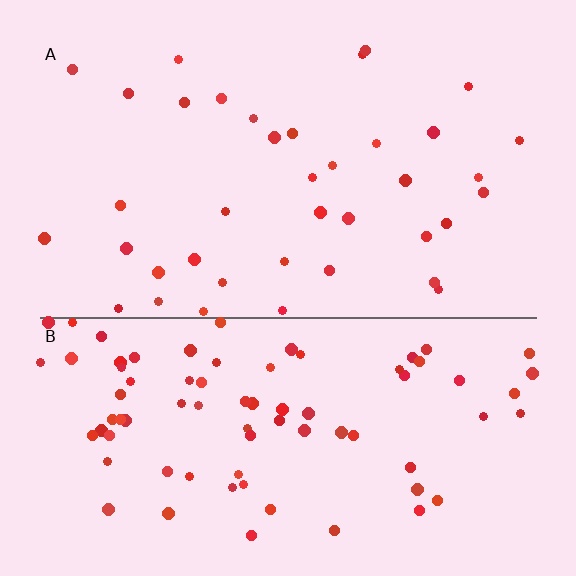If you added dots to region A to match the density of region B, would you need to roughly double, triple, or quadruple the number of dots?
Approximately double.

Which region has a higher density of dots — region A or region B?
B (the bottom).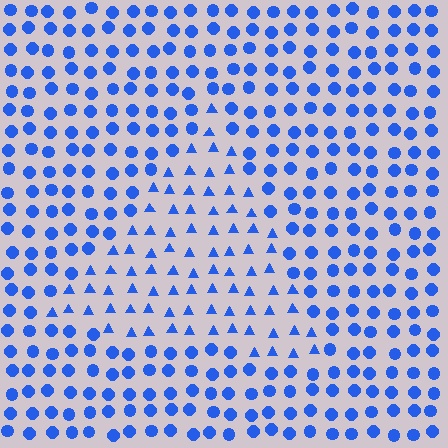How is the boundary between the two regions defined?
The boundary is defined by a change in element shape: triangles inside vs. circles outside. All elements share the same color and spacing.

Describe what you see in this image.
The image is filled with small blue elements arranged in a uniform grid. A triangle-shaped region contains triangles, while the surrounding area contains circles. The boundary is defined purely by the change in element shape.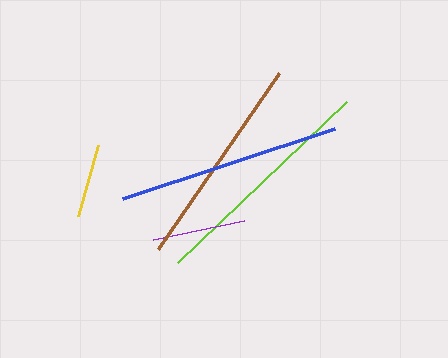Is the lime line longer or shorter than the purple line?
The lime line is longer than the purple line.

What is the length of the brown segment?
The brown segment is approximately 213 pixels long.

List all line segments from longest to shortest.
From longest to shortest: lime, blue, brown, purple, yellow.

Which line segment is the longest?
The lime line is the longest at approximately 234 pixels.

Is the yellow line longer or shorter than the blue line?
The blue line is longer than the yellow line.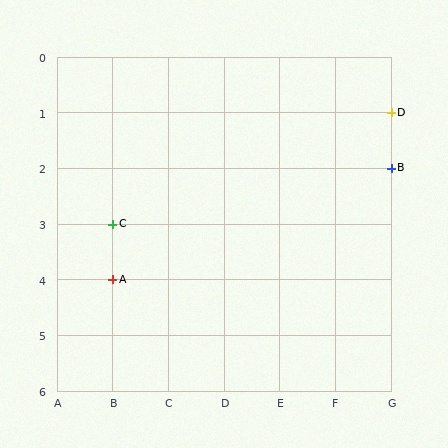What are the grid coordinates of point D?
Point D is at grid coordinates (G, 1).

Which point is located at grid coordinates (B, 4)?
Point A is at (B, 4).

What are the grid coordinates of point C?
Point C is at grid coordinates (B, 3).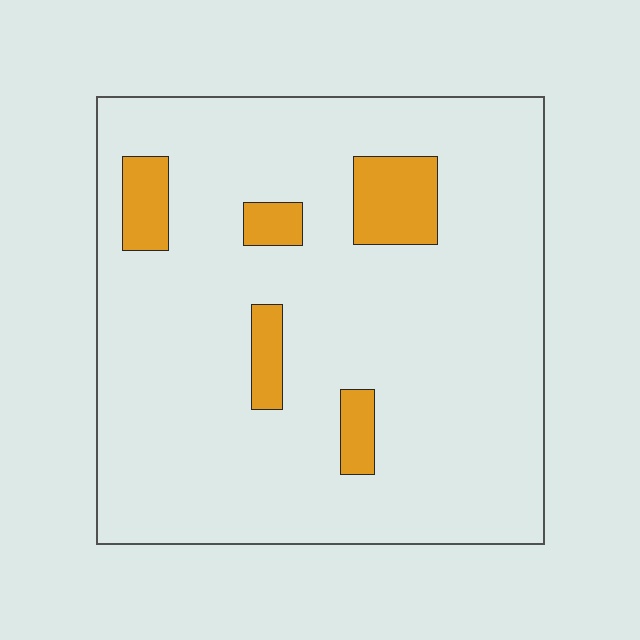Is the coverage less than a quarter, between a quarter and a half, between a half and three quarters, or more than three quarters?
Less than a quarter.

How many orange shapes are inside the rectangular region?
5.